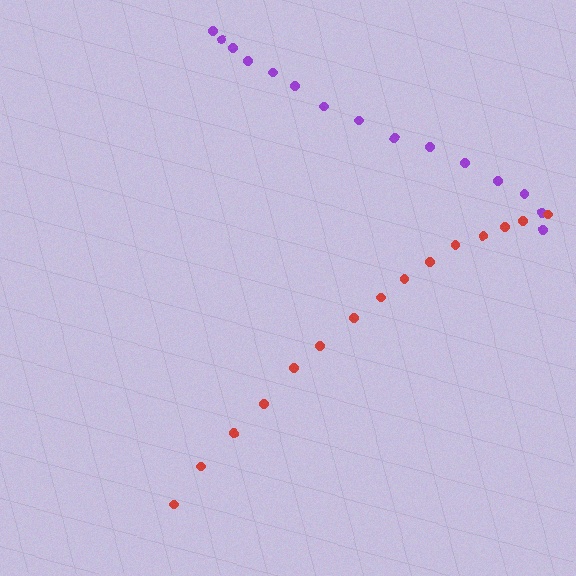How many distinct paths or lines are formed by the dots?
There are 2 distinct paths.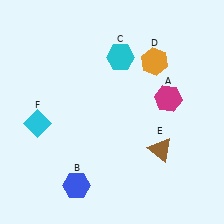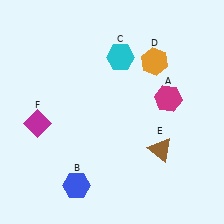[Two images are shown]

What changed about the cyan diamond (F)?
In Image 1, F is cyan. In Image 2, it changed to magenta.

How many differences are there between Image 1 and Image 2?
There is 1 difference between the two images.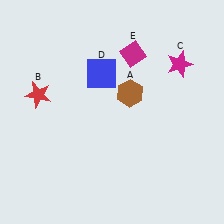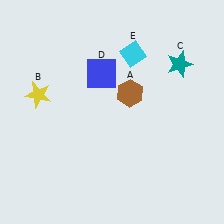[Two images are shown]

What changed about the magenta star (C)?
In Image 1, C is magenta. In Image 2, it changed to teal.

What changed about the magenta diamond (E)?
In Image 1, E is magenta. In Image 2, it changed to cyan.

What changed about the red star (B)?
In Image 1, B is red. In Image 2, it changed to yellow.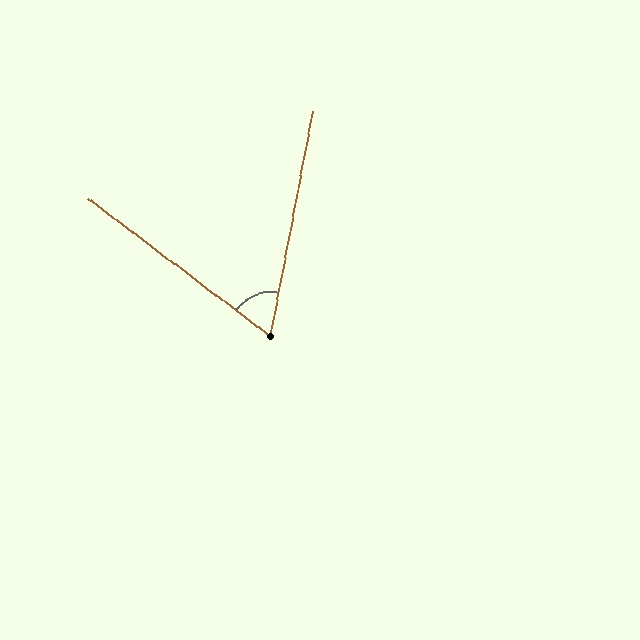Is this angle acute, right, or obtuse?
It is acute.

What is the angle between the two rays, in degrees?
Approximately 63 degrees.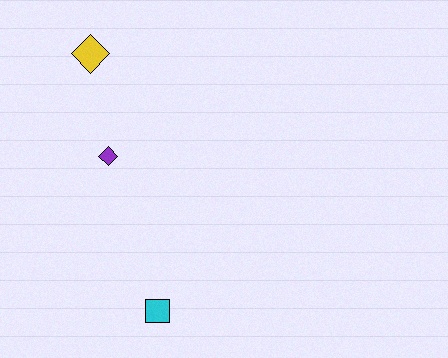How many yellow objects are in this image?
There is 1 yellow object.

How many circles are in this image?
There are no circles.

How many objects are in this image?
There are 3 objects.